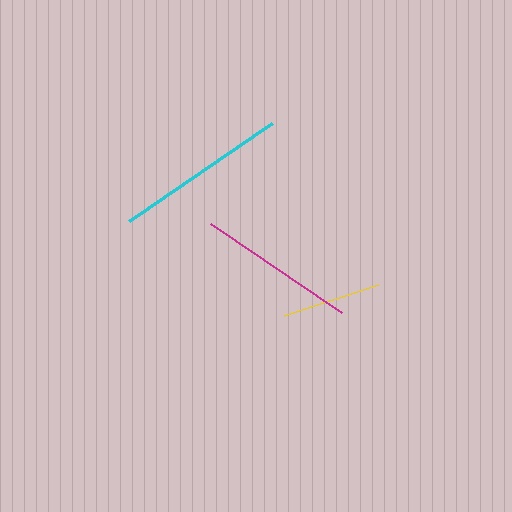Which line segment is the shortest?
The yellow line is the shortest at approximately 98 pixels.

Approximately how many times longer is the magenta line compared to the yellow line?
The magenta line is approximately 1.6 times the length of the yellow line.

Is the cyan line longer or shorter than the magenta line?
The cyan line is longer than the magenta line.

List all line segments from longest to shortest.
From longest to shortest: cyan, magenta, yellow.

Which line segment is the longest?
The cyan line is the longest at approximately 174 pixels.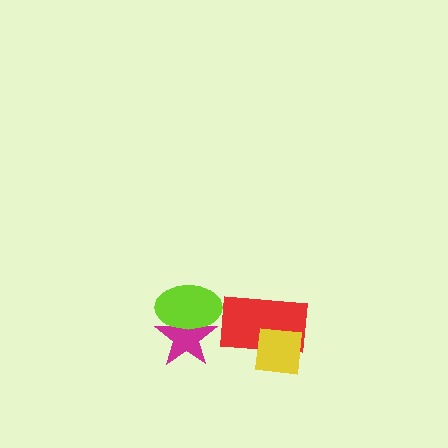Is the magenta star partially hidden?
Yes, it is partially covered by another shape.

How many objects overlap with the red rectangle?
1 object overlaps with the red rectangle.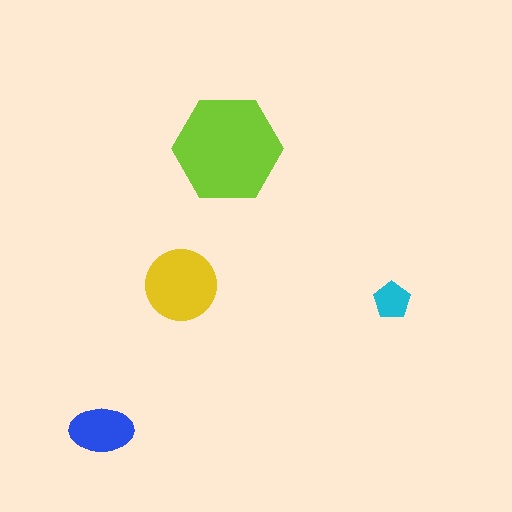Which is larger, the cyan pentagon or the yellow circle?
The yellow circle.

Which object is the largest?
The lime hexagon.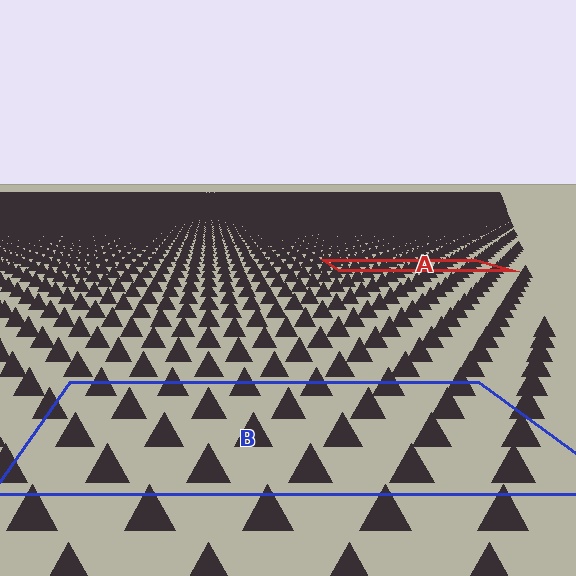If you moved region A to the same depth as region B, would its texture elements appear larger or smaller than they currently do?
They would appear larger. At a closer depth, the same texture elements are projected at a bigger on-screen size.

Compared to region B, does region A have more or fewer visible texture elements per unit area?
Region A has more texture elements per unit area — they are packed more densely because it is farther away.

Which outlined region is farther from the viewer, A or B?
Region A is farther from the viewer — the texture elements inside it appear smaller and more densely packed.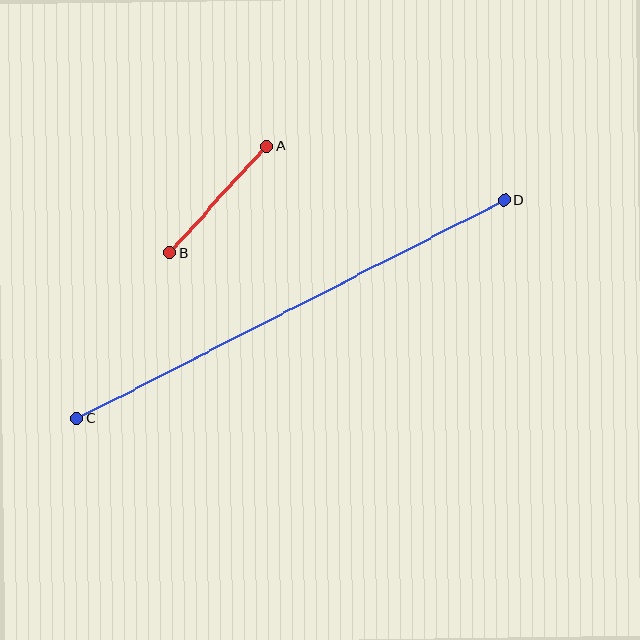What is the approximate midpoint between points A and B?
The midpoint is at approximately (218, 199) pixels.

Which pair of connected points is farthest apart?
Points C and D are farthest apart.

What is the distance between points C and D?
The distance is approximately 480 pixels.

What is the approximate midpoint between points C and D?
The midpoint is at approximately (291, 309) pixels.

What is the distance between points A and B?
The distance is approximately 144 pixels.